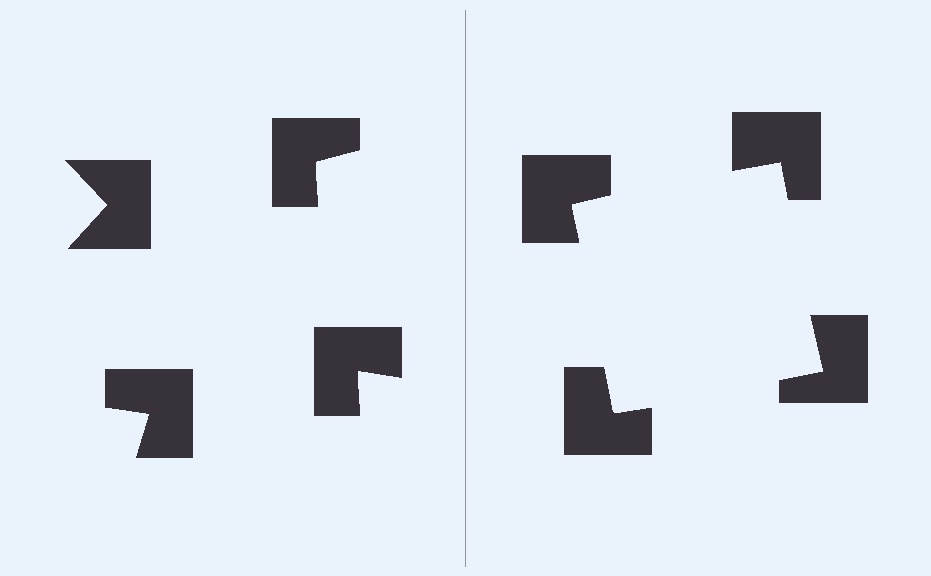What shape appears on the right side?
An illusory square.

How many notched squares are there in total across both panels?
8 — 4 on each side.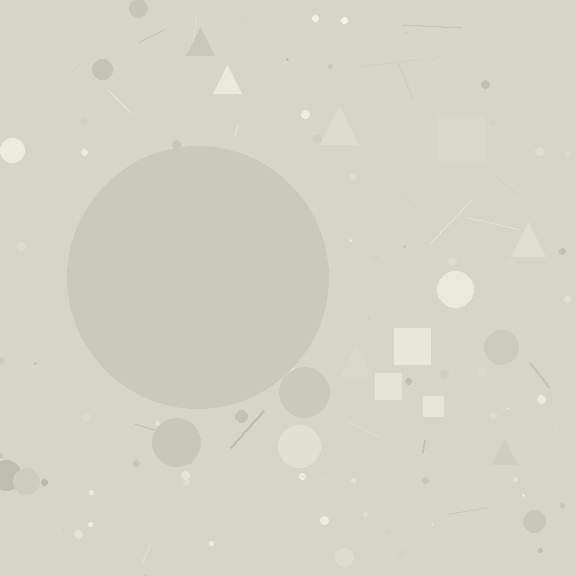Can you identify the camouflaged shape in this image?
The camouflaged shape is a circle.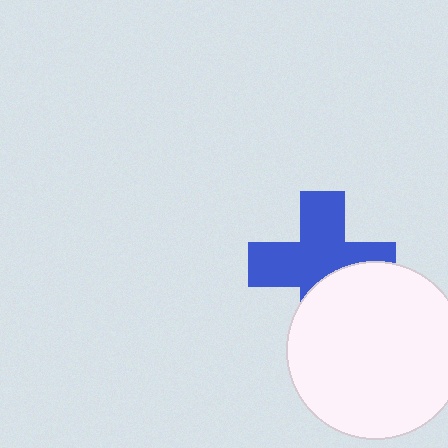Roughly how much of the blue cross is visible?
Most of it is visible (roughly 66%).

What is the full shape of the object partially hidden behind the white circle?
The partially hidden object is a blue cross.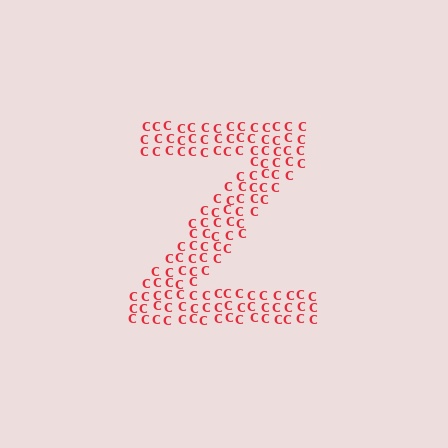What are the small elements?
The small elements are letter C's.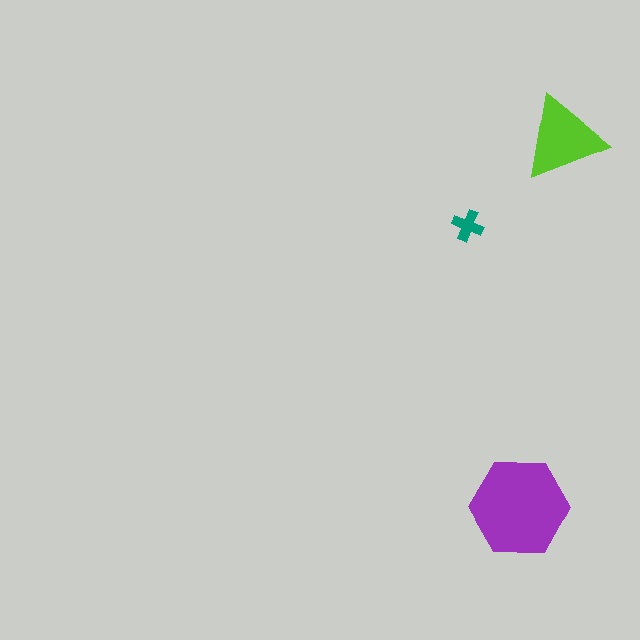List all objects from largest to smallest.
The purple hexagon, the lime triangle, the teal cross.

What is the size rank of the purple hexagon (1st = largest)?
1st.